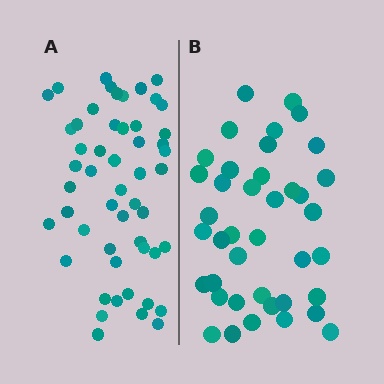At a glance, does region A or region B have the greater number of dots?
Region A (the left region) has more dots.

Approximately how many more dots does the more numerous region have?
Region A has roughly 12 or so more dots than region B.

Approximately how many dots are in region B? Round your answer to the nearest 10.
About 40 dots.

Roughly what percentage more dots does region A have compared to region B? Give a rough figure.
About 30% more.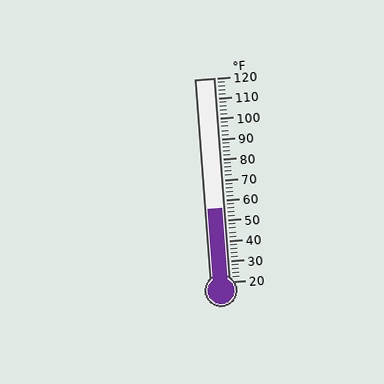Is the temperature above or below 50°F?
The temperature is above 50°F.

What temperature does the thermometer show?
The thermometer shows approximately 56°F.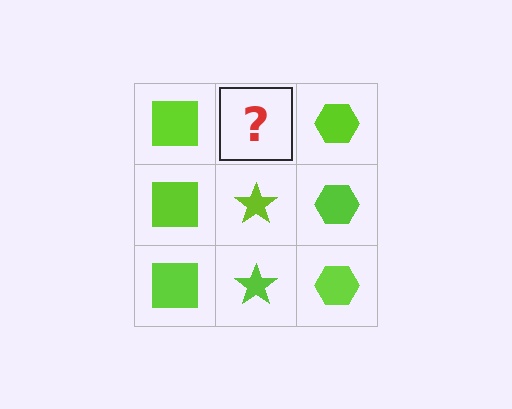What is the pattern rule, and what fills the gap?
The rule is that each column has a consistent shape. The gap should be filled with a lime star.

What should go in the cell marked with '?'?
The missing cell should contain a lime star.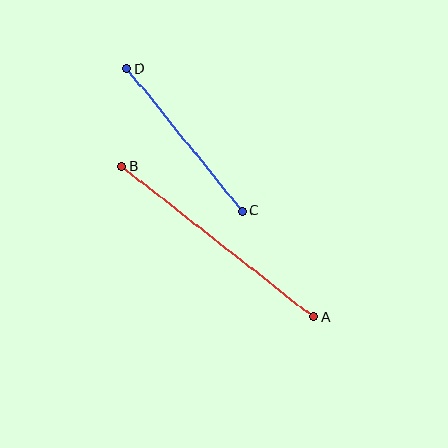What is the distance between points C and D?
The distance is approximately 183 pixels.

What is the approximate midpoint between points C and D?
The midpoint is at approximately (184, 140) pixels.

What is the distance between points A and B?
The distance is approximately 244 pixels.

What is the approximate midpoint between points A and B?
The midpoint is at approximately (217, 242) pixels.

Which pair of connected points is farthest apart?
Points A and B are farthest apart.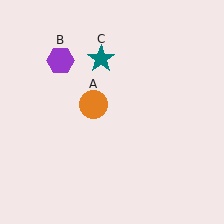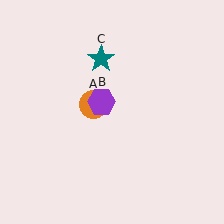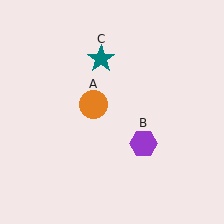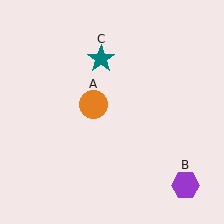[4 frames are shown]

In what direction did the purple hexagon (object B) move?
The purple hexagon (object B) moved down and to the right.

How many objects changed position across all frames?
1 object changed position: purple hexagon (object B).